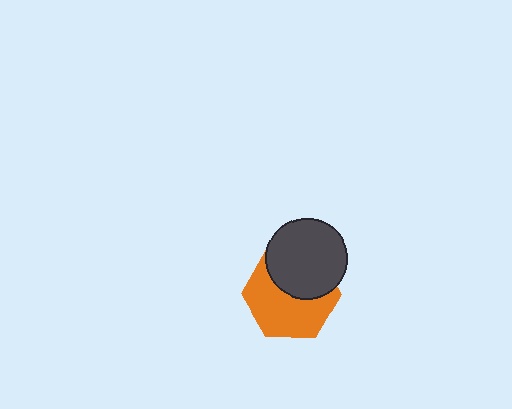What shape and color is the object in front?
The object in front is a dark gray circle.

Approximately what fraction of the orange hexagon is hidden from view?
Roughly 41% of the orange hexagon is hidden behind the dark gray circle.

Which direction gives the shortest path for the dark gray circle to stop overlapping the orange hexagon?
Moving up gives the shortest separation.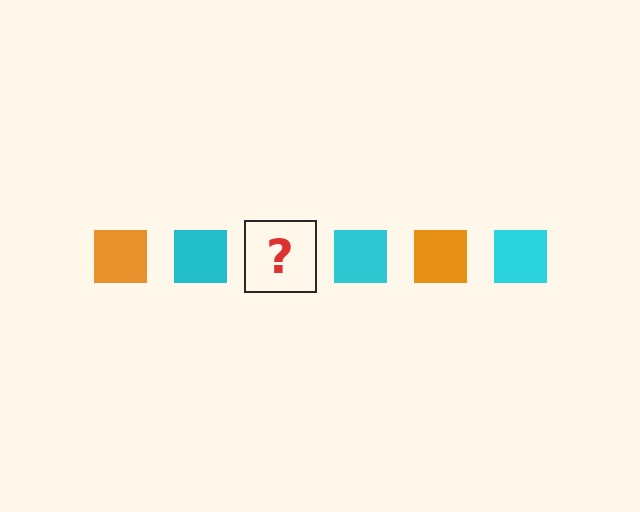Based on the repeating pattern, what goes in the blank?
The blank should be an orange square.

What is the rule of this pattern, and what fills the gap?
The rule is that the pattern cycles through orange, cyan squares. The gap should be filled with an orange square.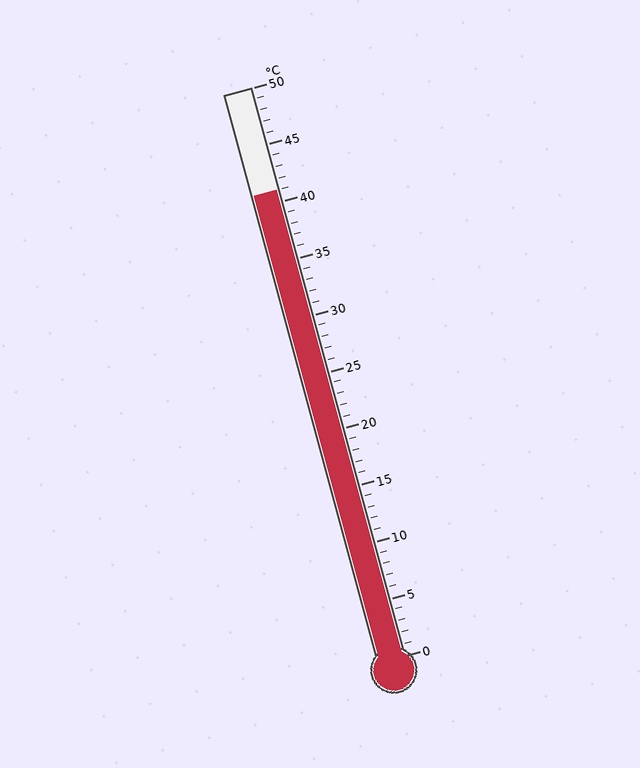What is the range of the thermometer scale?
The thermometer scale ranges from 0°C to 50°C.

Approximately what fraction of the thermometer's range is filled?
The thermometer is filled to approximately 80% of its range.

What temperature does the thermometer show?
The thermometer shows approximately 41°C.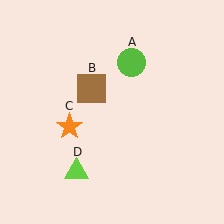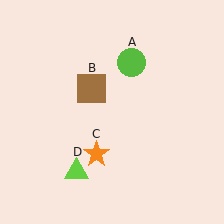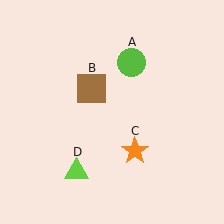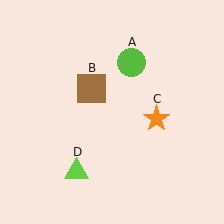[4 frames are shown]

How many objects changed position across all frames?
1 object changed position: orange star (object C).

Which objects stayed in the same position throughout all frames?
Lime circle (object A) and brown square (object B) and lime triangle (object D) remained stationary.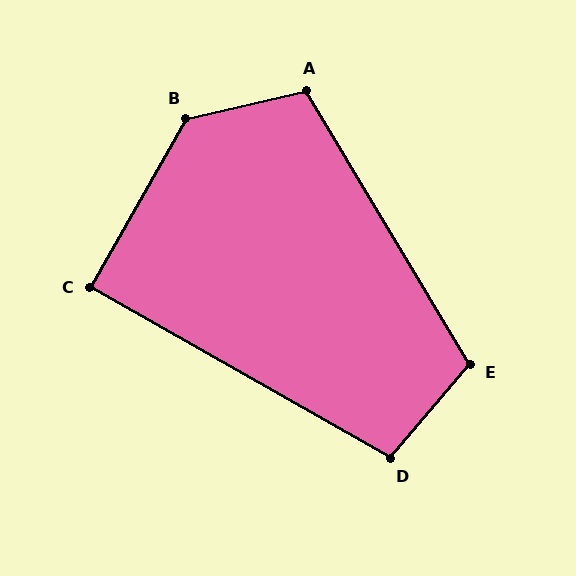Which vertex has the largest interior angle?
B, at approximately 132 degrees.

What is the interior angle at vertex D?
Approximately 101 degrees (obtuse).